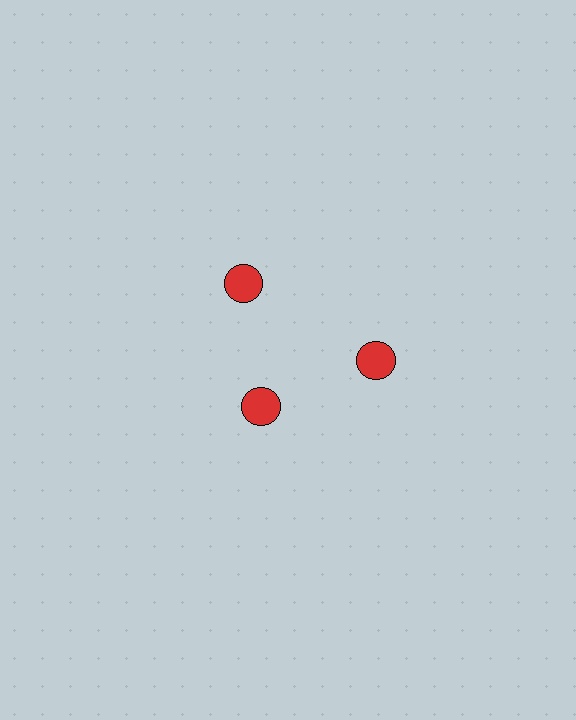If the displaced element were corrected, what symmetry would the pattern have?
It would have 3-fold rotational symmetry — the pattern would map onto itself every 120 degrees.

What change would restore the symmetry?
The symmetry would be restored by moving it outward, back onto the ring so that all 3 circles sit at equal angles and equal distance from the center.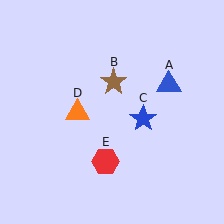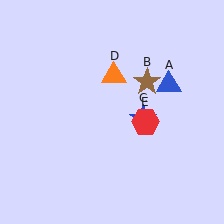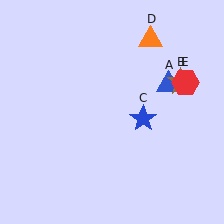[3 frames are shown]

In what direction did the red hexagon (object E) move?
The red hexagon (object E) moved up and to the right.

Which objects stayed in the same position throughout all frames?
Blue triangle (object A) and blue star (object C) remained stationary.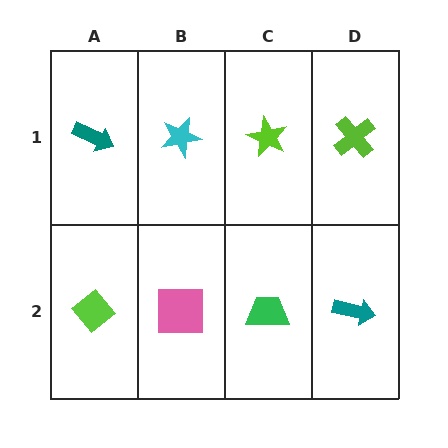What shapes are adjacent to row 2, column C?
A lime star (row 1, column C), a pink square (row 2, column B), a teal arrow (row 2, column D).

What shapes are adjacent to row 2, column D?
A lime cross (row 1, column D), a green trapezoid (row 2, column C).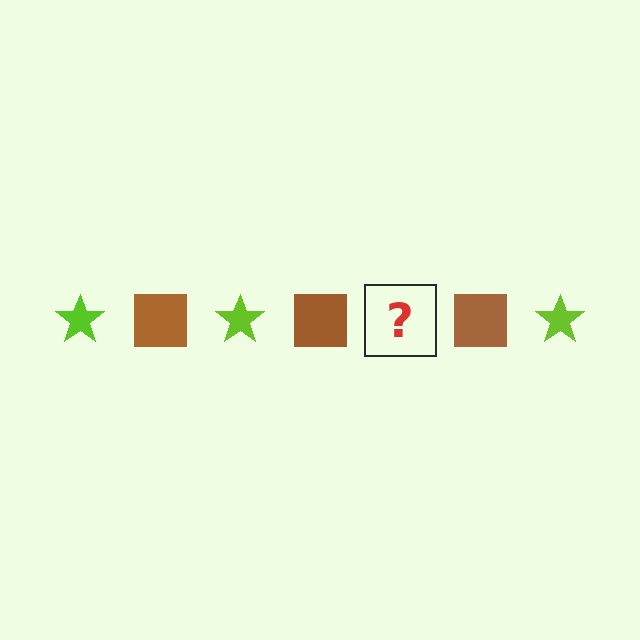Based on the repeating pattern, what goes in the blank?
The blank should be a lime star.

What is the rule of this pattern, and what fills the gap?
The rule is that the pattern alternates between lime star and brown square. The gap should be filled with a lime star.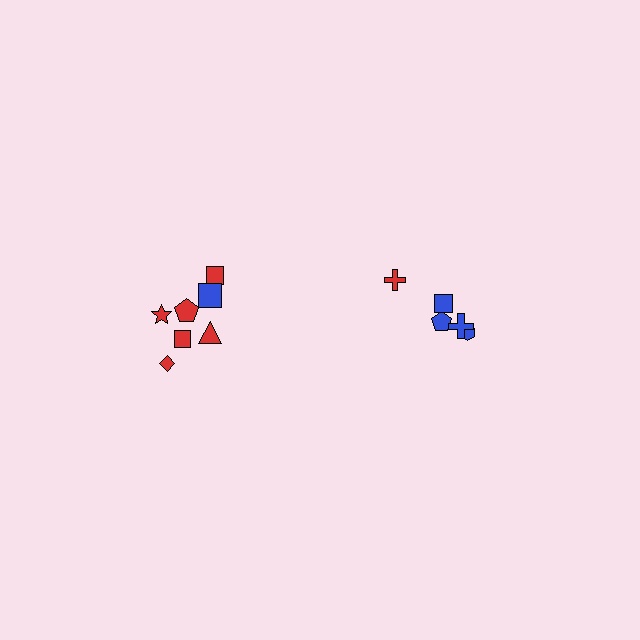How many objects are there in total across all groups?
There are 12 objects.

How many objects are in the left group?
There are 7 objects.